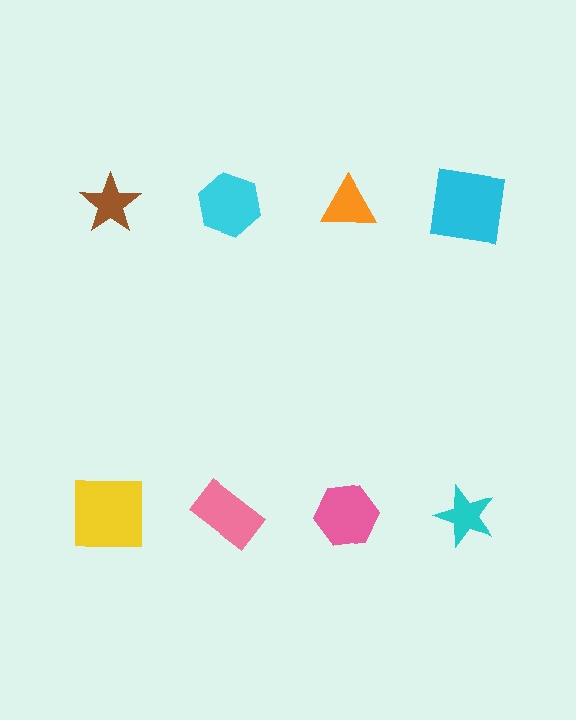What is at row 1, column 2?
A cyan hexagon.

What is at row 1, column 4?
A cyan square.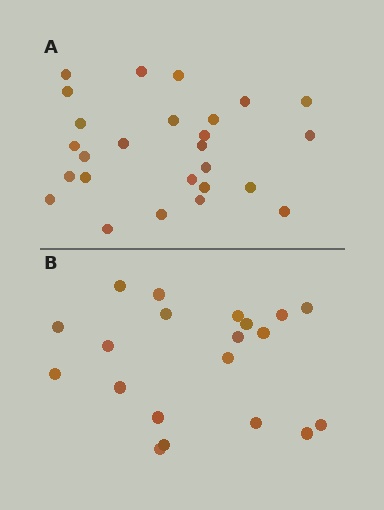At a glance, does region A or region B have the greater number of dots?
Region A (the top region) has more dots.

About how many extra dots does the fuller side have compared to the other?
Region A has about 6 more dots than region B.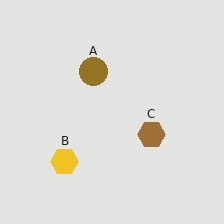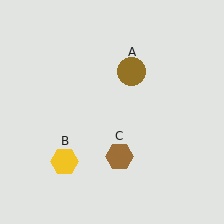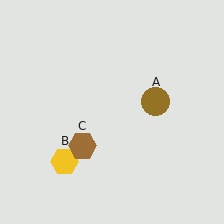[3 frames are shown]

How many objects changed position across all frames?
2 objects changed position: brown circle (object A), brown hexagon (object C).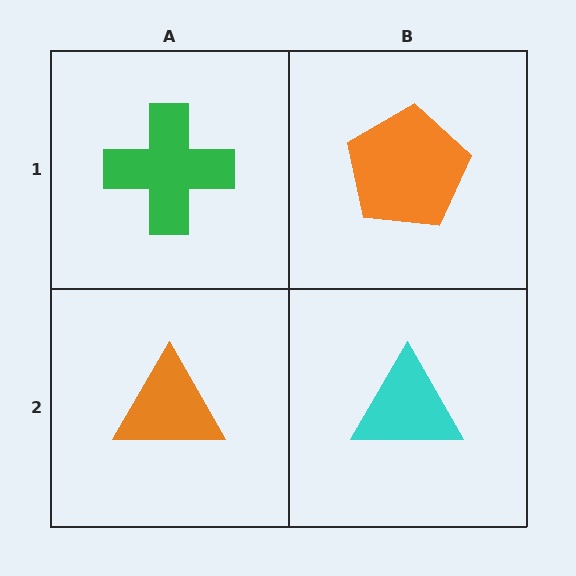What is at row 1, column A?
A green cross.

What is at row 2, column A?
An orange triangle.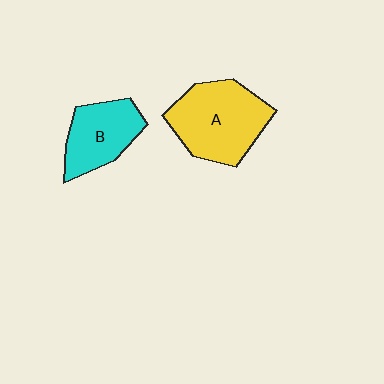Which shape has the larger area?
Shape A (yellow).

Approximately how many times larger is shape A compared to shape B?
Approximately 1.4 times.